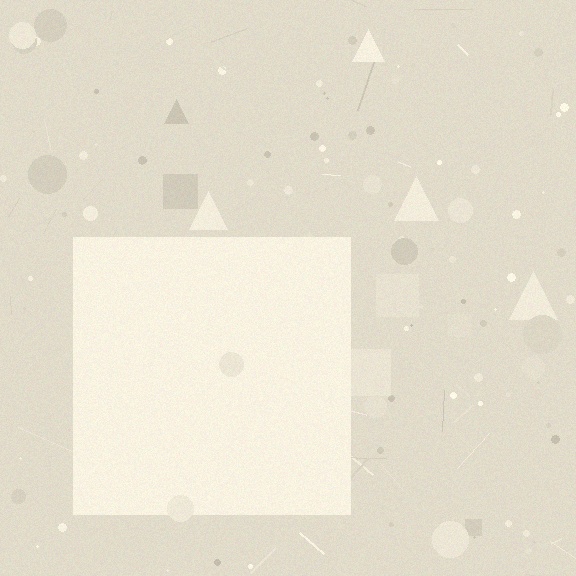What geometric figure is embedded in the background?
A square is embedded in the background.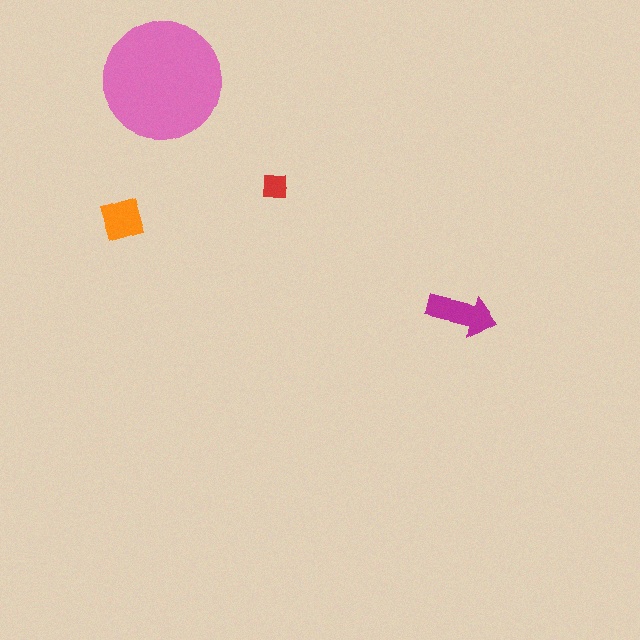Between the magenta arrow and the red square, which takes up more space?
The magenta arrow.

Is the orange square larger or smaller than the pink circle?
Smaller.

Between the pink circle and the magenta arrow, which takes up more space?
The pink circle.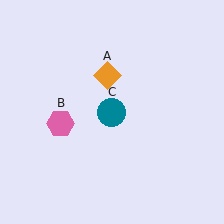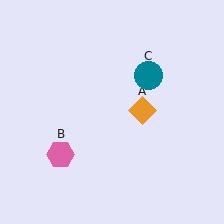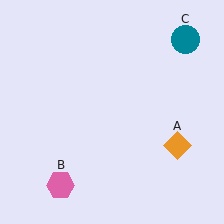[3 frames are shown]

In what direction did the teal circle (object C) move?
The teal circle (object C) moved up and to the right.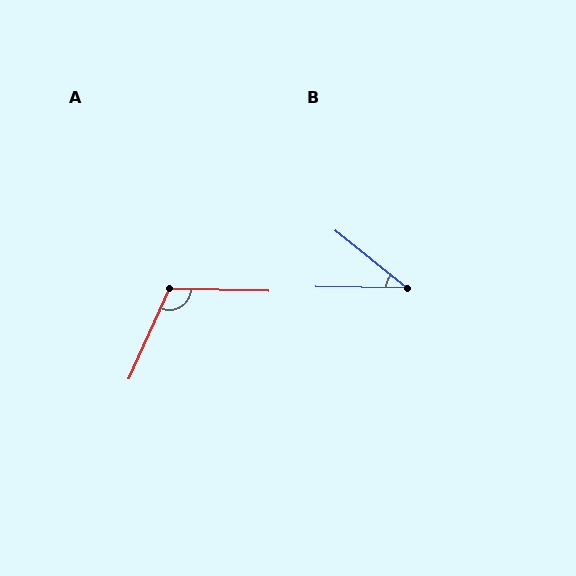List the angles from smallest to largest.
B (38°), A (112°).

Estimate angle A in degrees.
Approximately 112 degrees.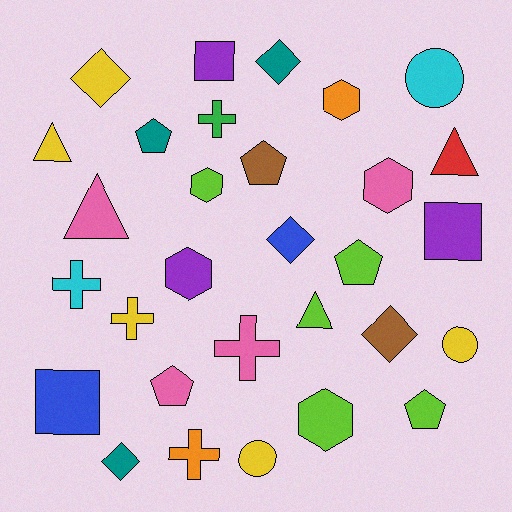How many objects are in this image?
There are 30 objects.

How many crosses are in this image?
There are 5 crosses.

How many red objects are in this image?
There is 1 red object.